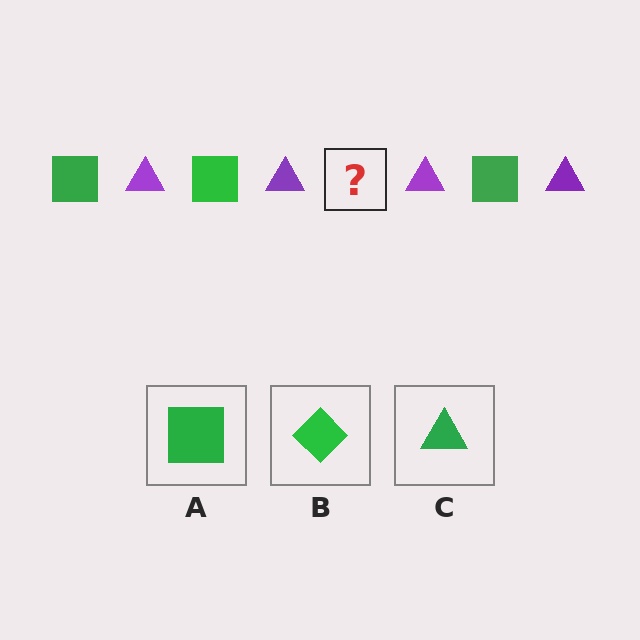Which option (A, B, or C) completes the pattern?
A.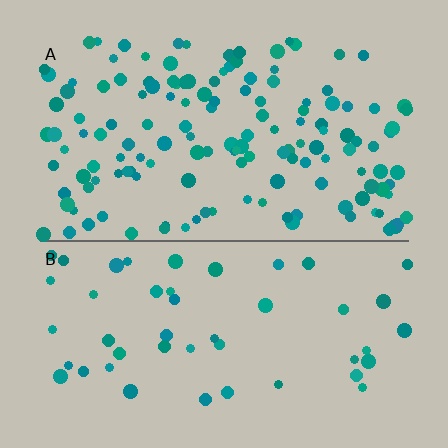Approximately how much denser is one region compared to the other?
Approximately 3.0× — region A over region B.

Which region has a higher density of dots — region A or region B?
A (the top).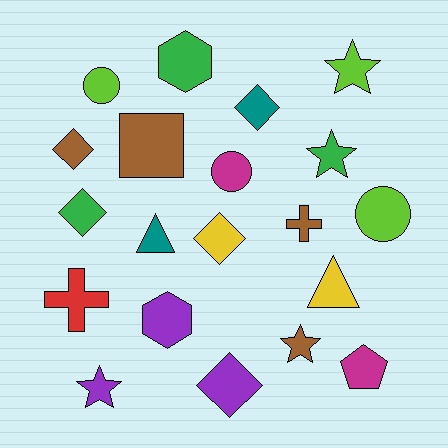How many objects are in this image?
There are 20 objects.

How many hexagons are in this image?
There are 2 hexagons.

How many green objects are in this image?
There are 3 green objects.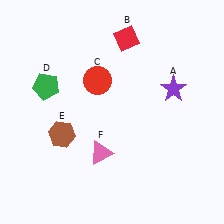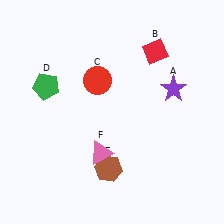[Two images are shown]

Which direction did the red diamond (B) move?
The red diamond (B) moved right.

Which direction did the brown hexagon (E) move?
The brown hexagon (E) moved right.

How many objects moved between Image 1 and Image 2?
2 objects moved between the two images.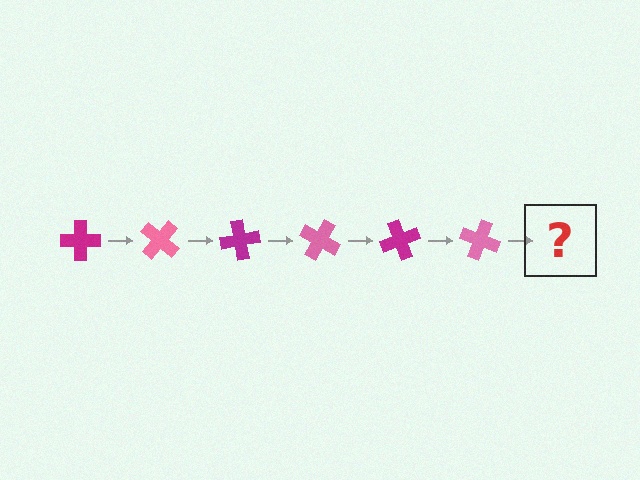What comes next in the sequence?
The next element should be a magenta cross, rotated 240 degrees from the start.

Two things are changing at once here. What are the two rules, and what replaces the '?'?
The two rules are that it rotates 40 degrees each step and the color cycles through magenta and pink. The '?' should be a magenta cross, rotated 240 degrees from the start.